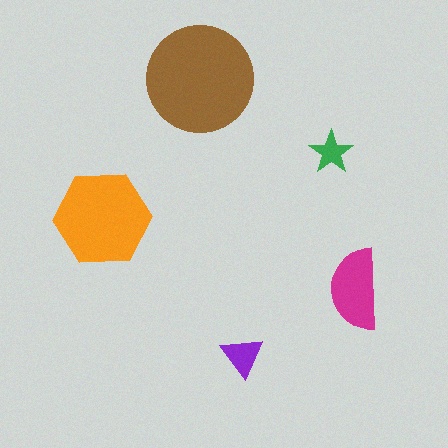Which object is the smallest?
The green star.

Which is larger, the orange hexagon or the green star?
The orange hexagon.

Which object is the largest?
The brown circle.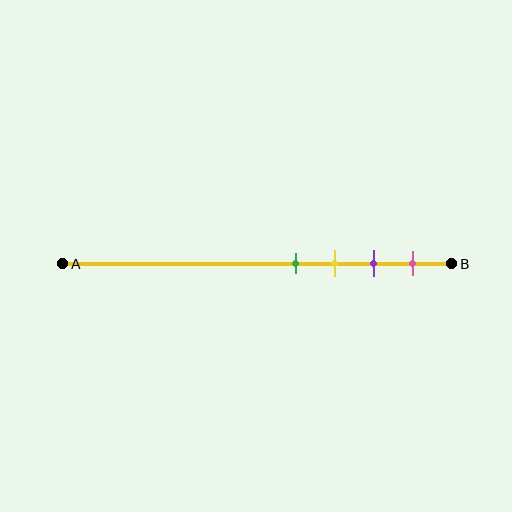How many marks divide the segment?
There are 4 marks dividing the segment.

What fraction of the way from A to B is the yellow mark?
The yellow mark is approximately 70% (0.7) of the way from A to B.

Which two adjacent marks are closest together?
The green and yellow marks are the closest adjacent pair.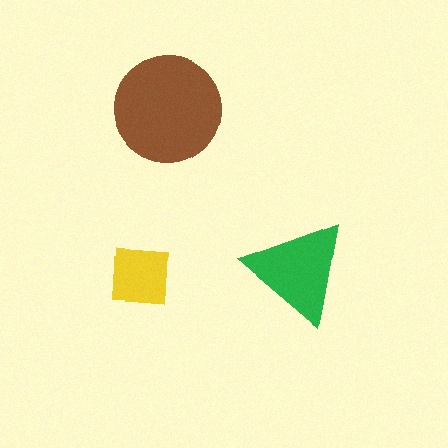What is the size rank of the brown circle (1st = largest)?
1st.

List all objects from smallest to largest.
The yellow square, the green triangle, the brown circle.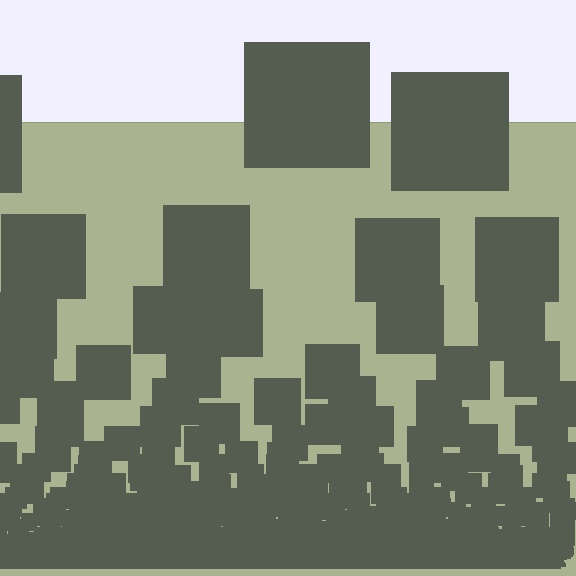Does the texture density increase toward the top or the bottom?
Density increases toward the bottom.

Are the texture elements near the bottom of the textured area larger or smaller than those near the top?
Smaller. The gradient is inverted — elements near the bottom are smaller and denser.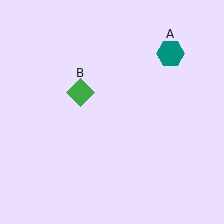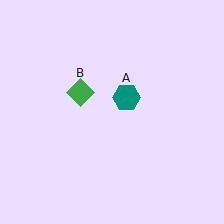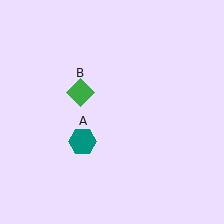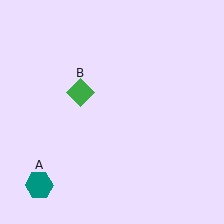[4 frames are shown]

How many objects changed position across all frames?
1 object changed position: teal hexagon (object A).